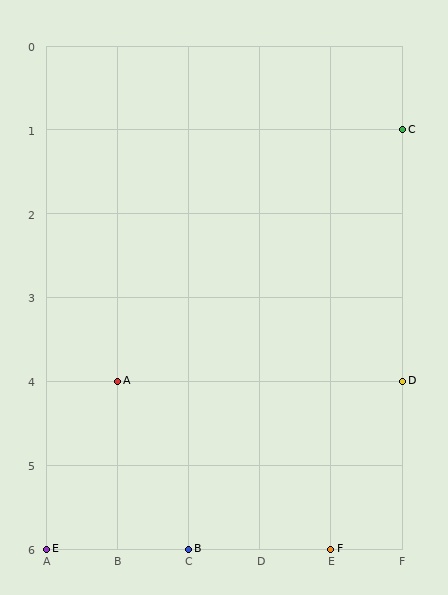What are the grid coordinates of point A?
Point A is at grid coordinates (B, 4).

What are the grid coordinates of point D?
Point D is at grid coordinates (F, 4).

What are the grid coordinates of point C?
Point C is at grid coordinates (F, 1).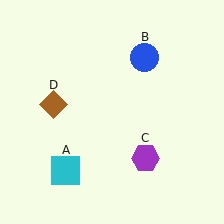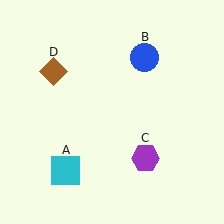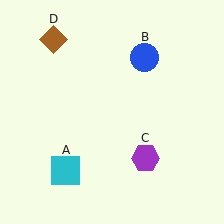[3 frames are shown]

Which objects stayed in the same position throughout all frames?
Cyan square (object A) and blue circle (object B) and purple hexagon (object C) remained stationary.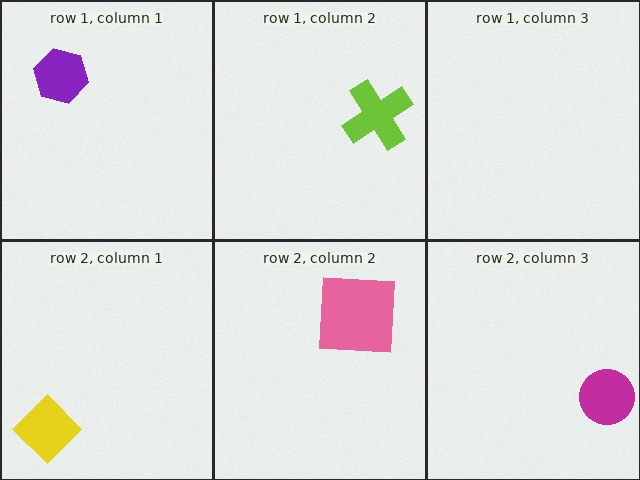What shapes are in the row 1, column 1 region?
The purple hexagon.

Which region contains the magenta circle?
The row 2, column 3 region.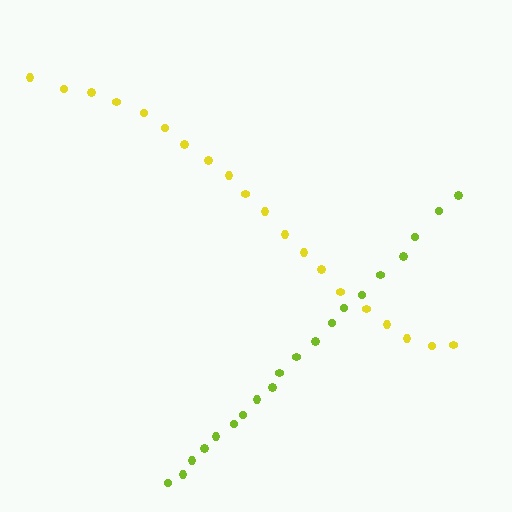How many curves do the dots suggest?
There are 2 distinct paths.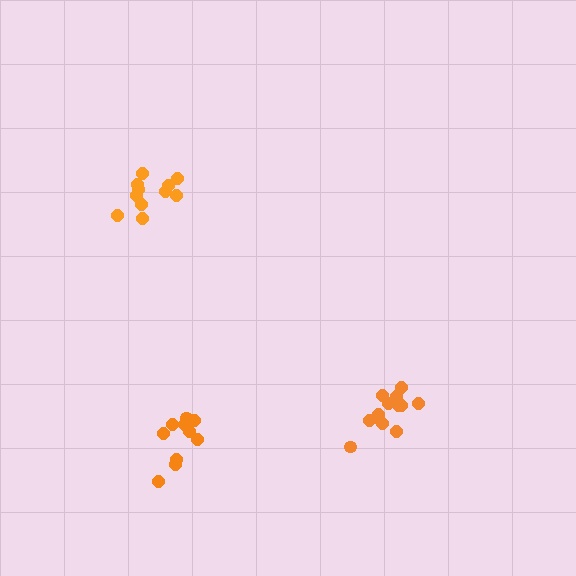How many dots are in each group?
Group 1: 10 dots, Group 2: 13 dots, Group 3: 11 dots (34 total).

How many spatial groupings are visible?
There are 3 spatial groupings.